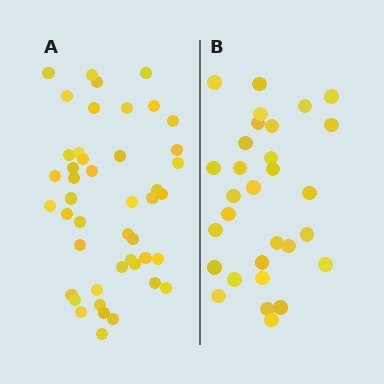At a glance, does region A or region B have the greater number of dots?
Region A (the left region) has more dots.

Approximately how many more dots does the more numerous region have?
Region A has approximately 15 more dots than region B.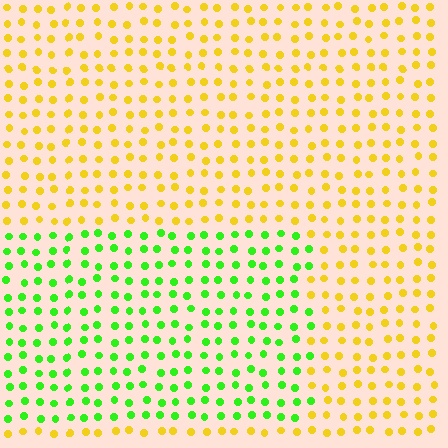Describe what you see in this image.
The image is filled with small yellow elements in a uniform arrangement. A rectangle-shaped region is visible where the elements are tinted to a slightly different hue, forming a subtle color boundary.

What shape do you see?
I see a rectangle.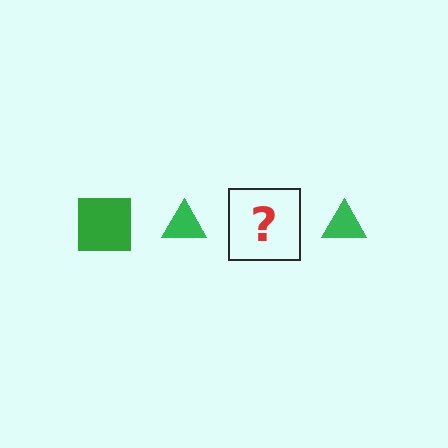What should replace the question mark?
The question mark should be replaced with a green square.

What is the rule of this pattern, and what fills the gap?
The rule is that the pattern cycles through square, triangle shapes in green. The gap should be filled with a green square.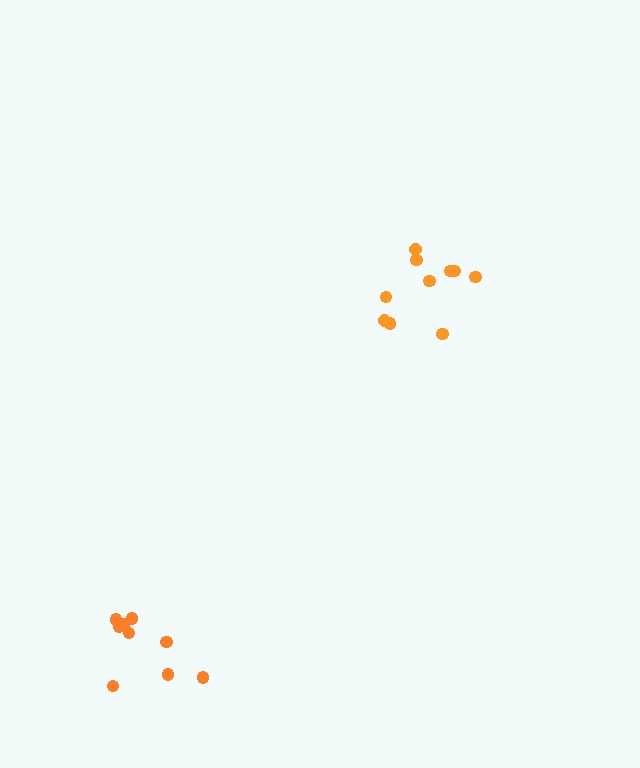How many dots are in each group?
Group 1: 9 dots, Group 2: 10 dots (19 total).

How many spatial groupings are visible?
There are 2 spatial groupings.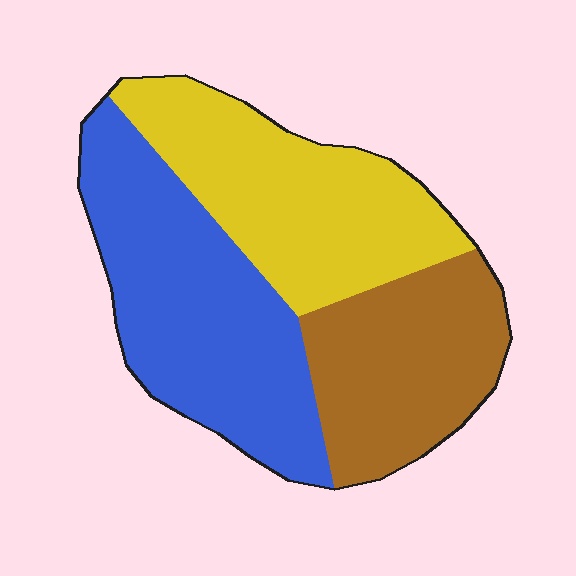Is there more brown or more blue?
Blue.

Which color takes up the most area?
Blue, at roughly 40%.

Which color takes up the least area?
Brown, at roughly 25%.